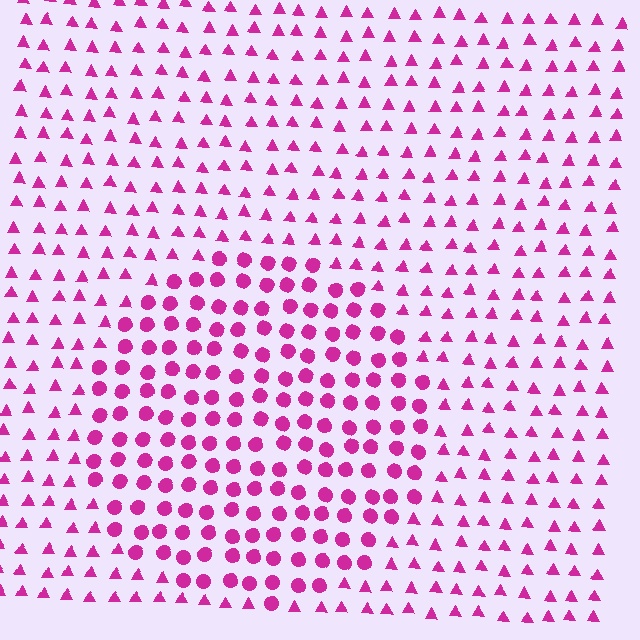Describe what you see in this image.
The image is filled with small magenta elements arranged in a uniform grid. A circle-shaped region contains circles, while the surrounding area contains triangles. The boundary is defined purely by the change in element shape.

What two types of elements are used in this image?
The image uses circles inside the circle region and triangles outside it.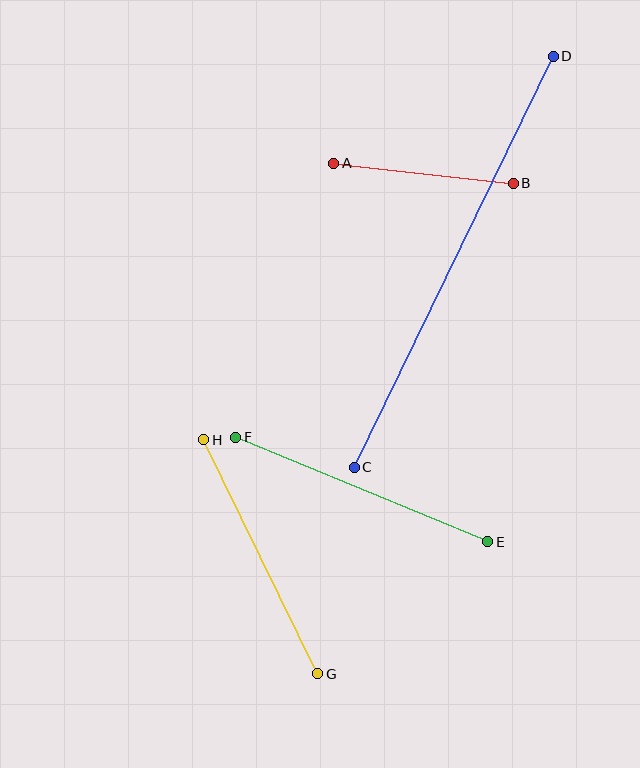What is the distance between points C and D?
The distance is approximately 457 pixels.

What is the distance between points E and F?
The distance is approximately 273 pixels.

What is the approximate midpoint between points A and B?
The midpoint is at approximately (423, 173) pixels.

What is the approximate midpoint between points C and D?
The midpoint is at approximately (454, 262) pixels.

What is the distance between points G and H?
The distance is approximately 260 pixels.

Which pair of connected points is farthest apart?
Points C and D are farthest apart.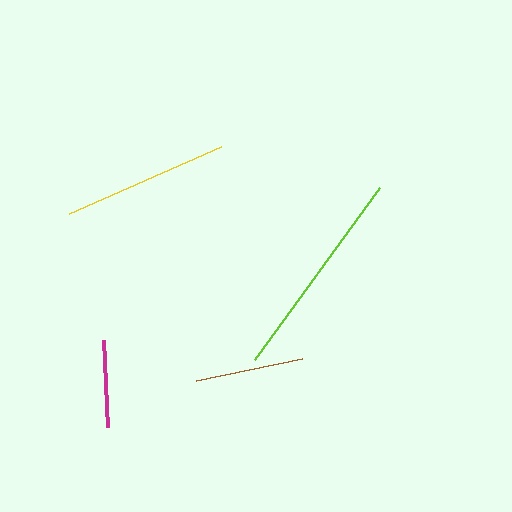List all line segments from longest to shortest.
From longest to shortest: lime, yellow, brown, magenta.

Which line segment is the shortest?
The magenta line is the shortest at approximately 87 pixels.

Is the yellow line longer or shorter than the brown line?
The yellow line is longer than the brown line.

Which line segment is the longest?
The lime line is the longest at approximately 213 pixels.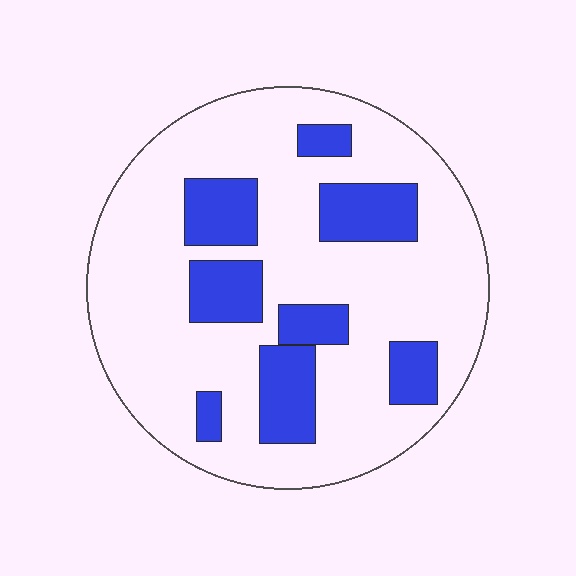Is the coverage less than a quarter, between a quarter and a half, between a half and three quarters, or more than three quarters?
Less than a quarter.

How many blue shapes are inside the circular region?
8.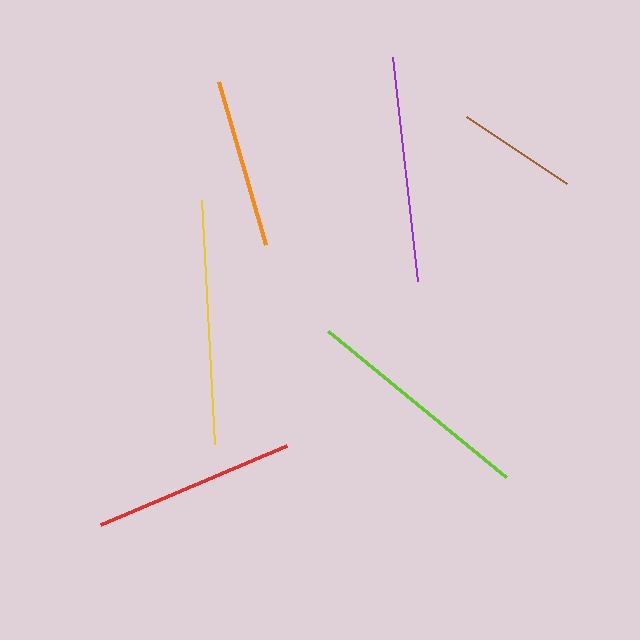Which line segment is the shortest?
The brown line is the shortest at approximately 120 pixels.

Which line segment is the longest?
The yellow line is the longest at approximately 245 pixels.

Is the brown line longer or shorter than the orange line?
The orange line is longer than the brown line.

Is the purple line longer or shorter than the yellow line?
The yellow line is longer than the purple line.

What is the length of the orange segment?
The orange segment is approximately 170 pixels long.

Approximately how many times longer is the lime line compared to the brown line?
The lime line is approximately 1.9 times the length of the brown line.